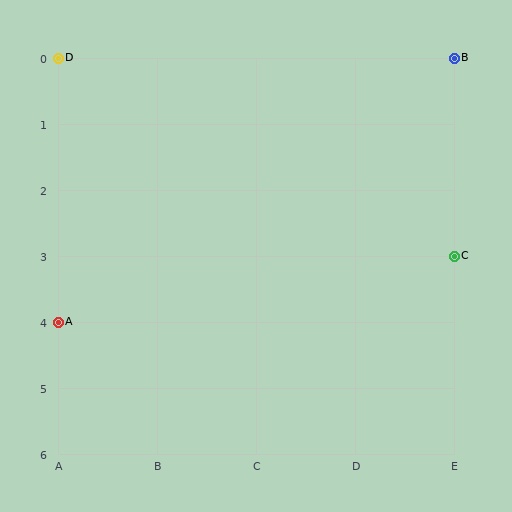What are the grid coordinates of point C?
Point C is at grid coordinates (E, 3).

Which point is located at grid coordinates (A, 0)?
Point D is at (A, 0).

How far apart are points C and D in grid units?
Points C and D are 4 columns and 3 rows apart (about 5.0 grid units diagonally).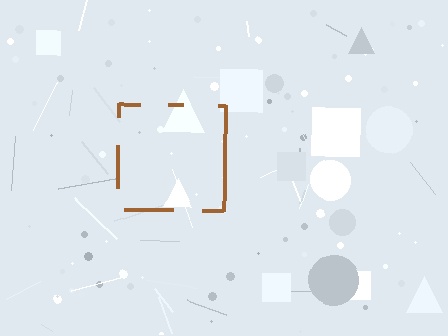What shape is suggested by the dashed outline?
The dashed outline suggests a square.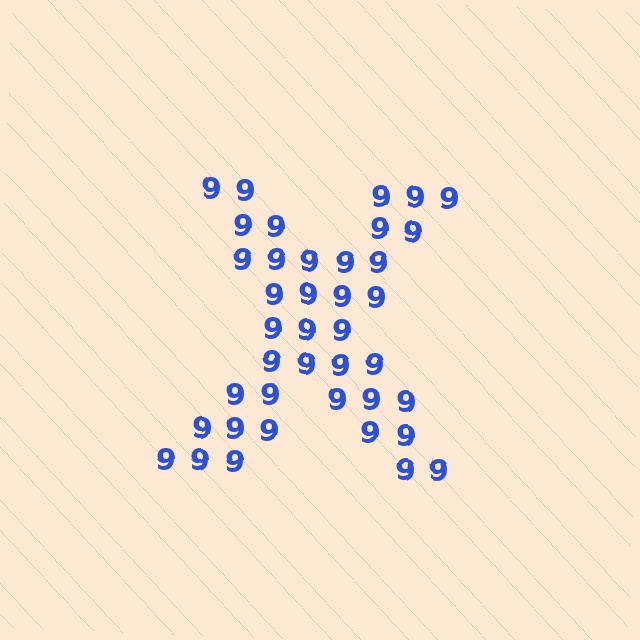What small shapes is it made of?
It is made of small digit 9's.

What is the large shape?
The large shape is the letter X.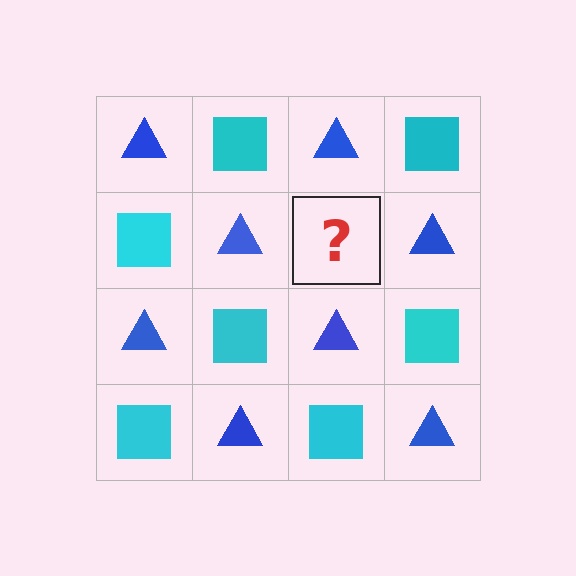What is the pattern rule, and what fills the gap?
The rule is that it alternates blue triangle and cyan square in a checkerboard pattern. The gap should be filled with a cyan square.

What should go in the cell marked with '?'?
The missing cell should contain a cyan square.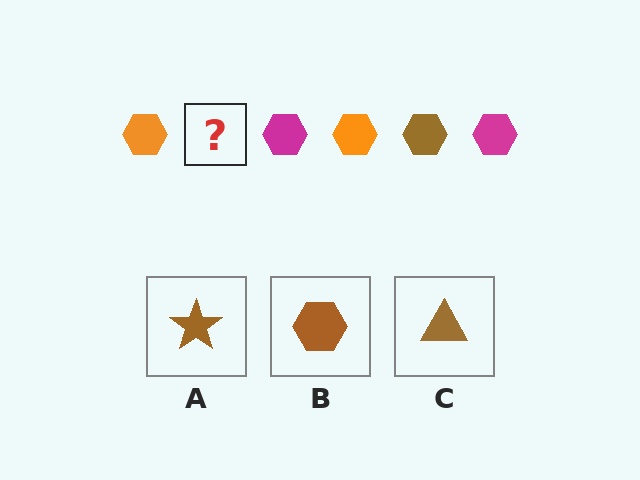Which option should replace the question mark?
Option B.